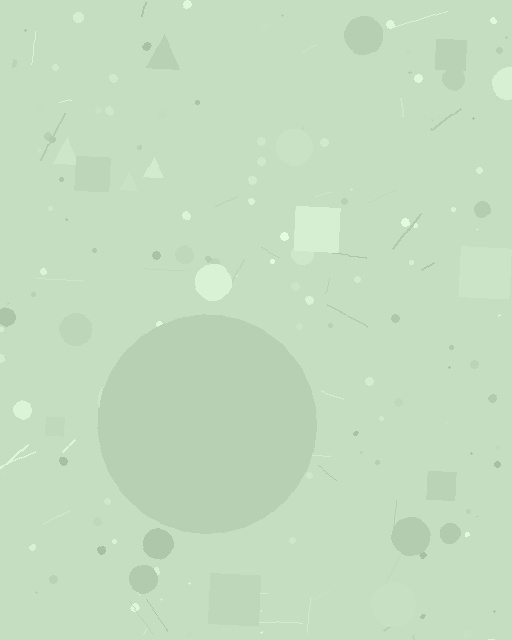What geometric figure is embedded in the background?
A circle is embedded in the background.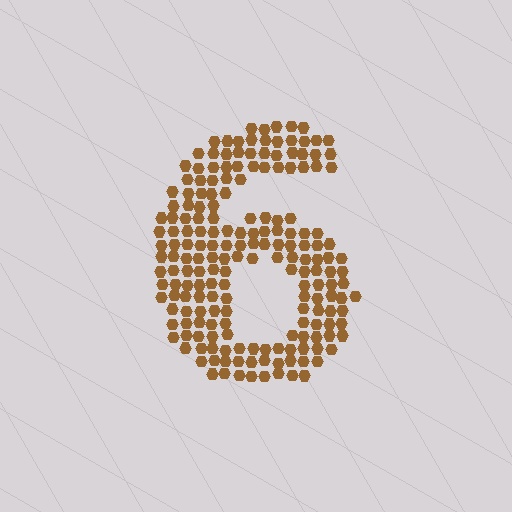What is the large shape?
The large shape is the digit 6.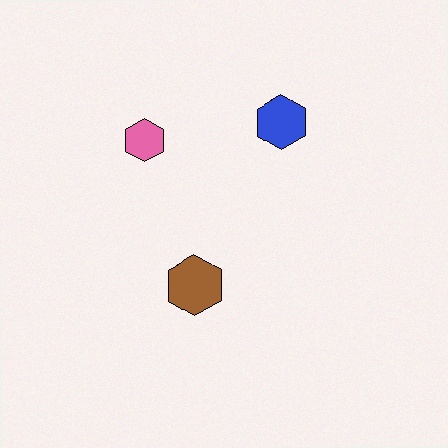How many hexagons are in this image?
There are 3 hexagons.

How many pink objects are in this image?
There is 1 pink object.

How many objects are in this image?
There are 3 objects.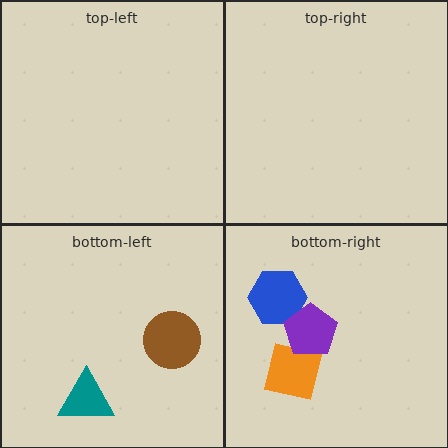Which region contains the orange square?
The bottom-right region.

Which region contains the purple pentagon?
The bottom-right region.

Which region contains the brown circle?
The bottom-left region.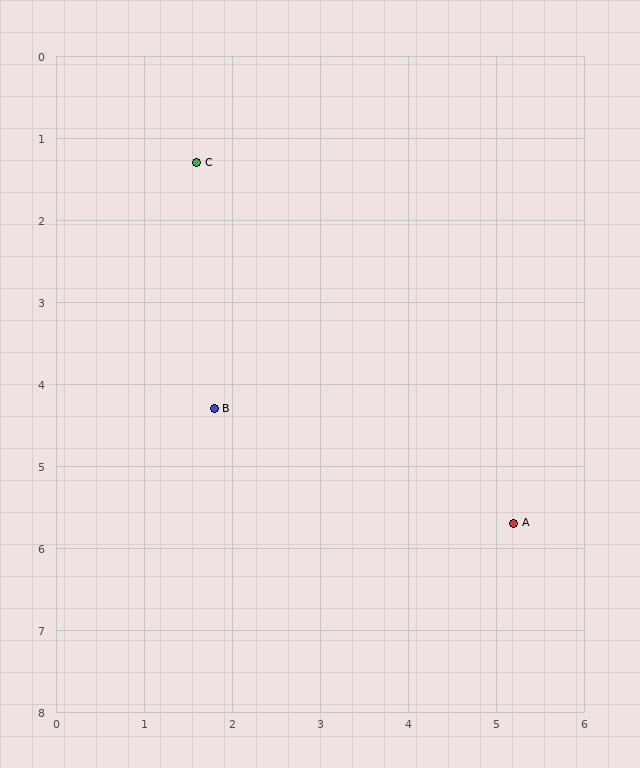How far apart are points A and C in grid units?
Points A and C are about 5.7 grid units apart.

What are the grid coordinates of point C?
Point C is at approximately (1.6, 1.3).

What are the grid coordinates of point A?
Point A is at approximately (5.2, 5.7).